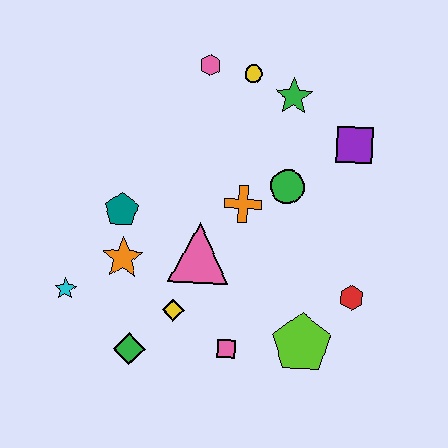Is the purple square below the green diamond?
No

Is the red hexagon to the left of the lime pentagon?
No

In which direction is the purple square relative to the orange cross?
The purple square is to the right of the orange cross.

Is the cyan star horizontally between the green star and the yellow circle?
No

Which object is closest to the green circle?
The orange cross is closest to the green circle.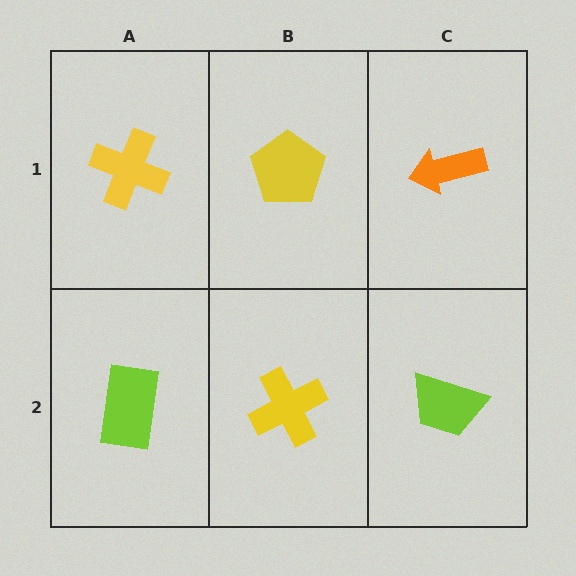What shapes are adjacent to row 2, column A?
A yellow cross (row 1, column A), a yellow cross (row 2, column B).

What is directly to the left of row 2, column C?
A yellow cross.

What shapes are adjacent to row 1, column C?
A lime trapezoid (row 2, column C), a yellow pentagon (row 1, column B).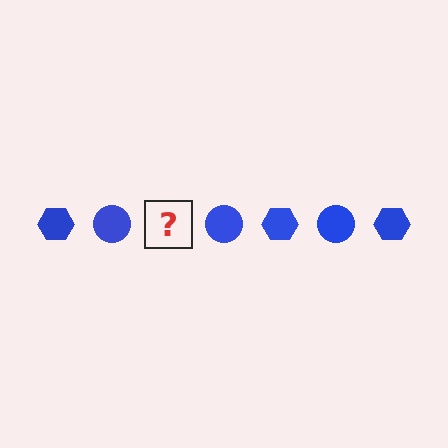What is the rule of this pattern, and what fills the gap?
The rule is that the pattern cycles through hexagon, circle shapes in blue. The gap should be filled with a blue hexagon.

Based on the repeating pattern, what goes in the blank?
The blank should be a blue hexagon.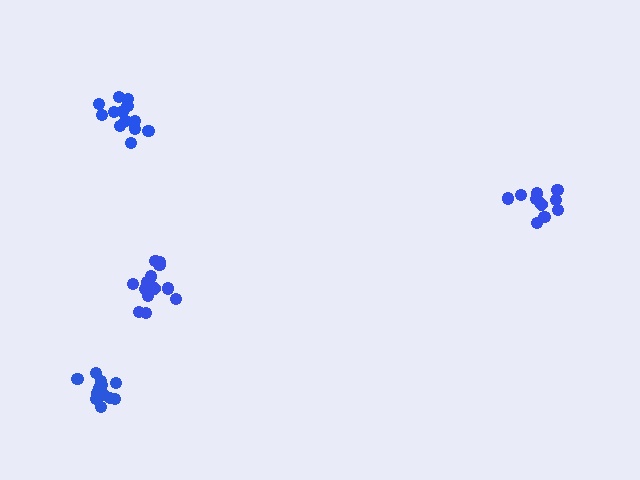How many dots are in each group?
Group 1: 10 dots, Group 2: 14 dots, Group 3: 14 dots, Group 4: 14 dots (52 total).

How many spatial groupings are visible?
There are 4 spatial groupings.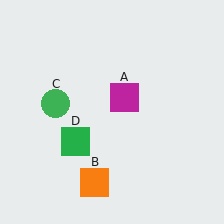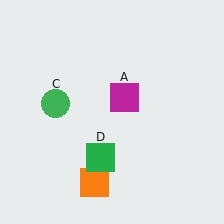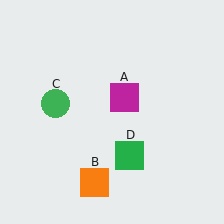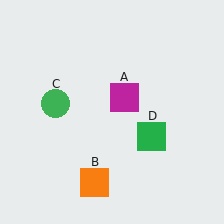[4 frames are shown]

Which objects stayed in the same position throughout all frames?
Magenta square (object A) and orange square (object B) and green circle (object C) remained stationary.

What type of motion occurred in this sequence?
The green square (object D) rotated counterclockwise around the center of the scene.